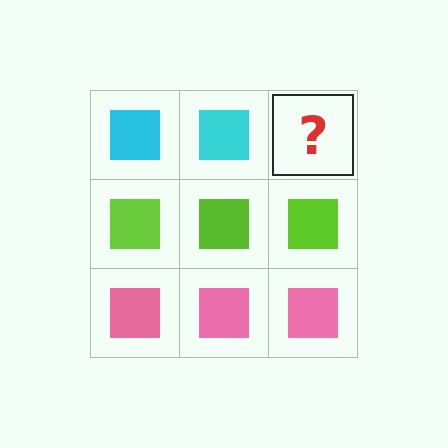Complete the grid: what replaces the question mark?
The question mark should be replaced with a cyan square.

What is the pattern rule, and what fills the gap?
The rule is that each row has a consistent color. The gap should be filled with a cyan square.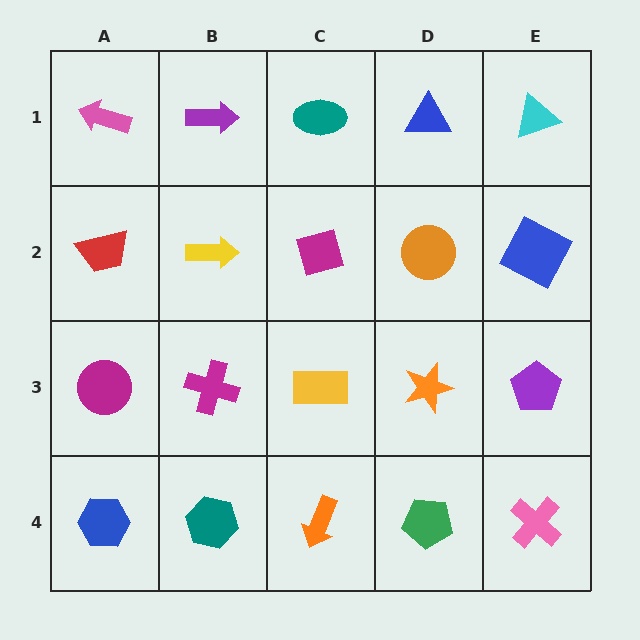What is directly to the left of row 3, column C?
A magenta cross.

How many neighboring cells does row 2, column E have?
3.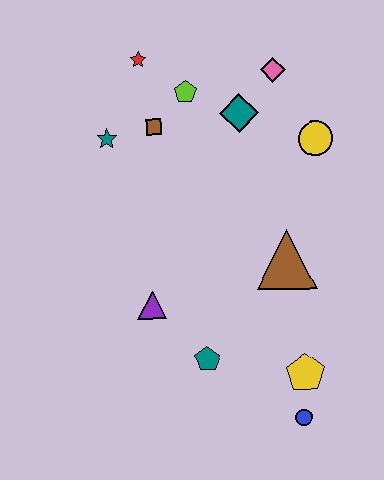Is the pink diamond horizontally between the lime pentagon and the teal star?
No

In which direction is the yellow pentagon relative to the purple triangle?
The yellow pentagon is to the right of the purple triangle.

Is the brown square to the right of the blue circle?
No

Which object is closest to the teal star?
The brown square is closest to the teal star.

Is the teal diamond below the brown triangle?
No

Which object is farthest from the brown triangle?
The red star is farthest from the brown triangle.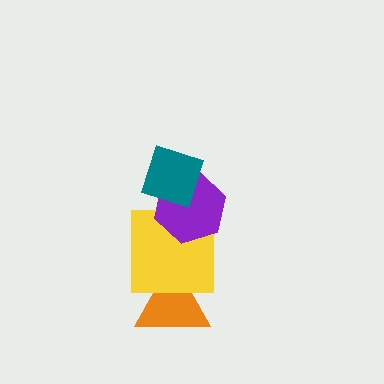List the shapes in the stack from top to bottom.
From top to bottom: the teal diamond, the purple hexagon, the yellow square, the orange triangle.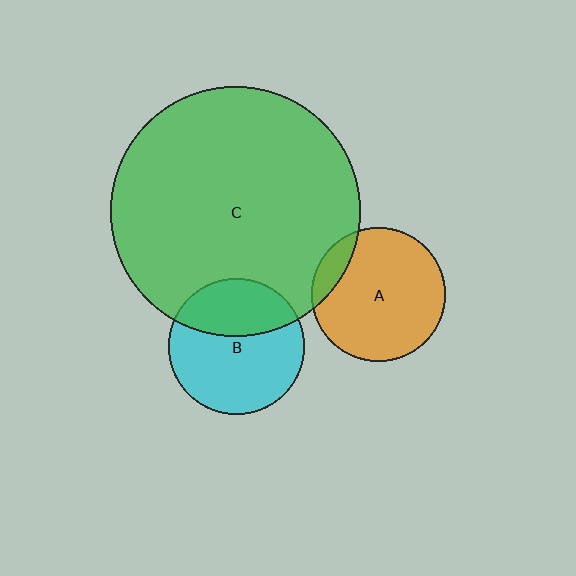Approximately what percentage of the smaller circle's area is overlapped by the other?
Approximately 35%.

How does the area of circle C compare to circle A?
Approximately 3.5 times.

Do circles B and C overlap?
Yes.